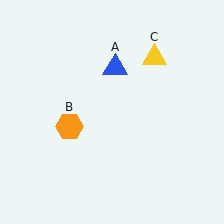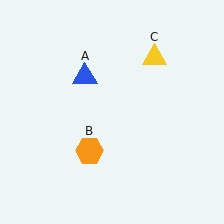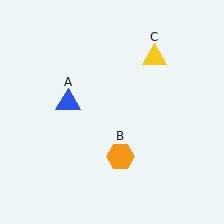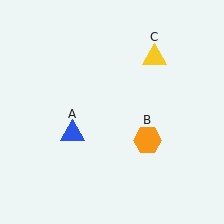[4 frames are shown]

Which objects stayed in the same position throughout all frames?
Yellow triangle (object C) remained stationary.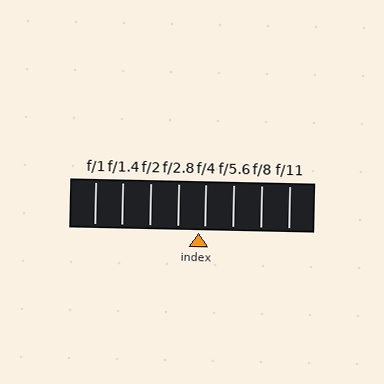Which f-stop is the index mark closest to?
The index mark is closest to f/4.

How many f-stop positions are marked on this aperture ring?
There are 8 f-stop positions marked.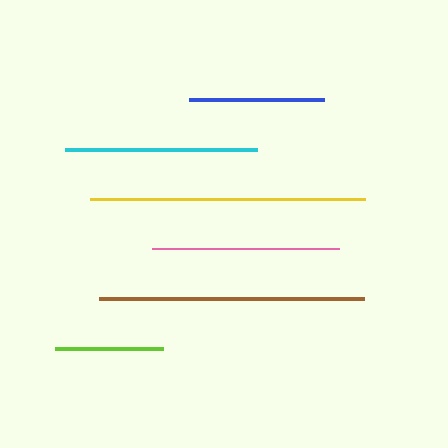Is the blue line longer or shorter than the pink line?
The pink line is longer than the blue line.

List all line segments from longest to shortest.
From longest to shortest: yellow, brown, cyan, pink, blue, lime.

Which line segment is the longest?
The yellow line is the longest at approximately 274 pixels.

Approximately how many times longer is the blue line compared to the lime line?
The blue line is approximately 1.2 times the length of the lime line.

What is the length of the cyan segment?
The cyan segment is approximately 192 pixels long.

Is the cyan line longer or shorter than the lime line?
The cyan line is longer than the lime line.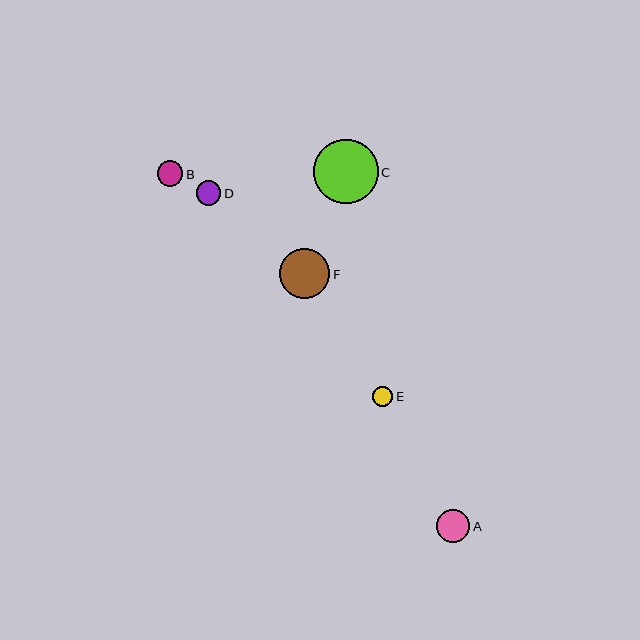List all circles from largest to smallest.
From largest to smallest: C, F, A, B, D, E.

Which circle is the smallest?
Circle E is the smallest with a size of approximately 20 pixels.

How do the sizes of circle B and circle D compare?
Circle B and circle D are approximately the same size.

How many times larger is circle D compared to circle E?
Circle D is approximately 1.2 times the size of circle E.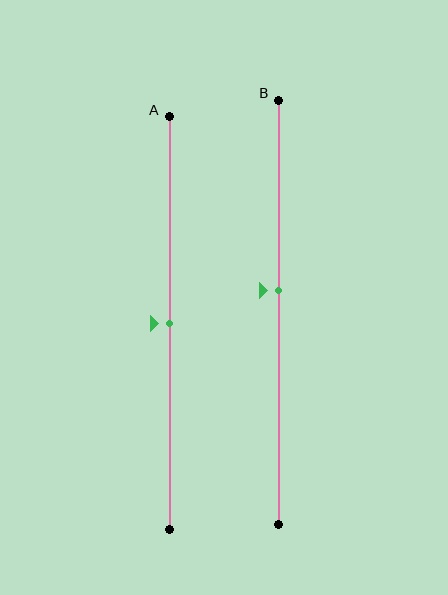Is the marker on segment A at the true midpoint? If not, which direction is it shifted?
Yes, the marker on segment A is at the true midpoint.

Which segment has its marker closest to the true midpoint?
Segment A has its marker closest to the true midpoint.